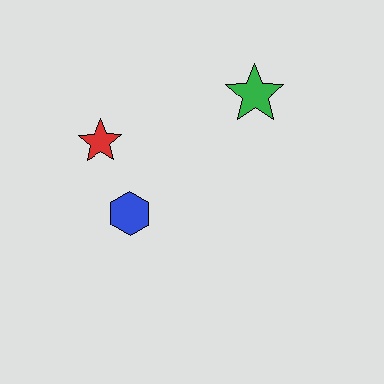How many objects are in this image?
There are 3 objects.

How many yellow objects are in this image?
There are no yellow objects.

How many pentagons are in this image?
There are no pentagons.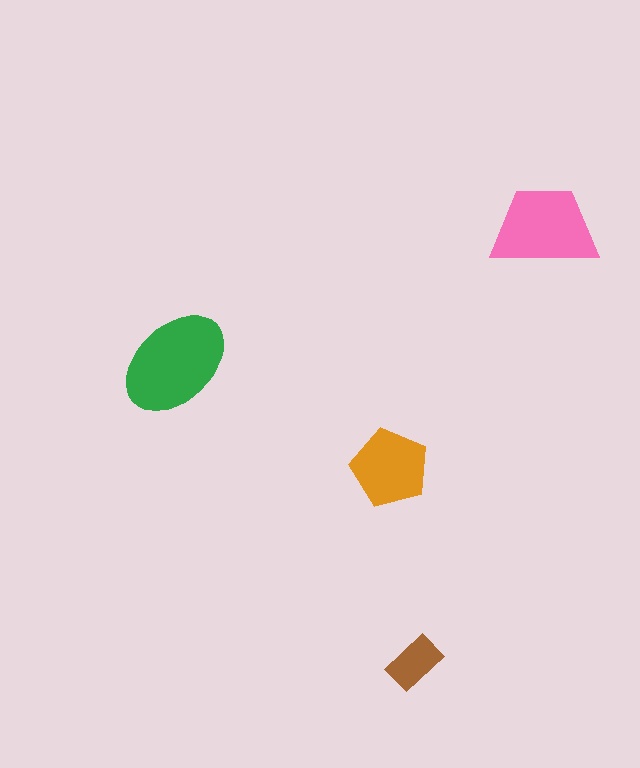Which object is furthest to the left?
The green ellipse is leftmost.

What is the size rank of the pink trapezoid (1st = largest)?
2nd.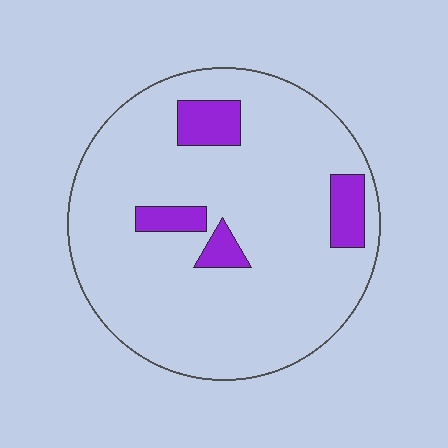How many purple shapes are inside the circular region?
4.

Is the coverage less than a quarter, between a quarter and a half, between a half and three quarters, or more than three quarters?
Less than a quarter.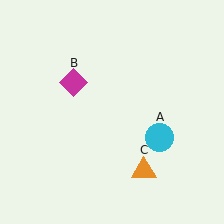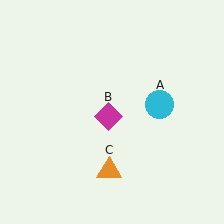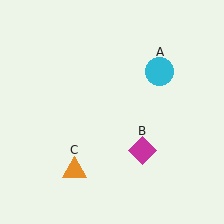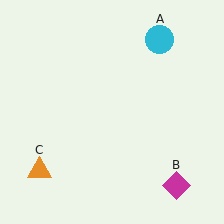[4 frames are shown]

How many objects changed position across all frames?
3 objects changed position: cyan circle (object A), magenta diamond (object B), orange triangle (object C).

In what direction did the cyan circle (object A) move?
The cyan circle (object A) moved up.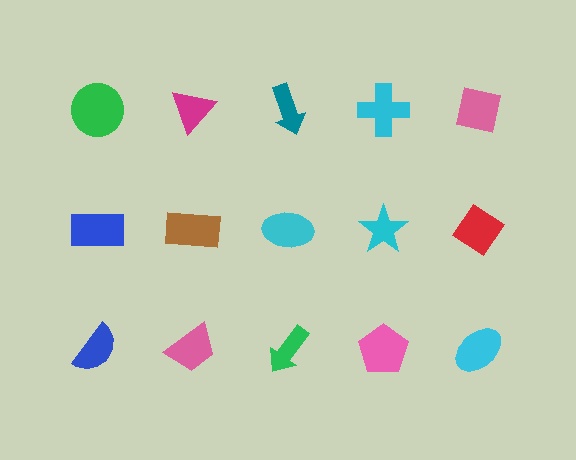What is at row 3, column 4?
A pink pentagon.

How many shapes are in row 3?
5 shapes.